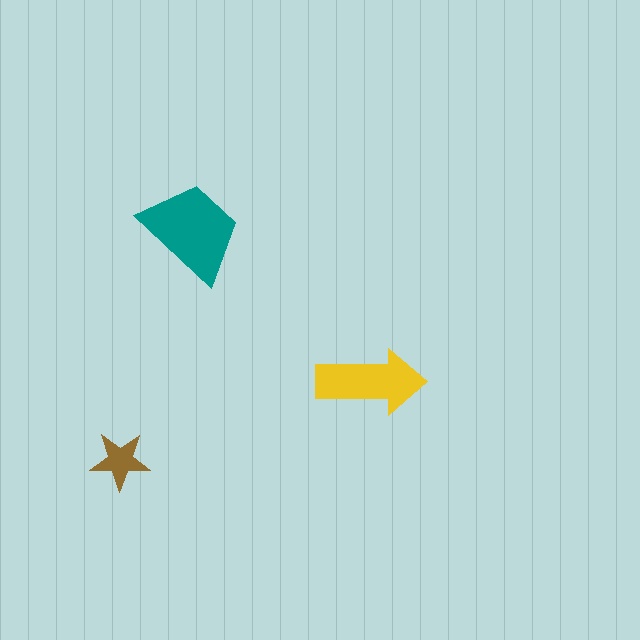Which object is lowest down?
The brown star is bottommost.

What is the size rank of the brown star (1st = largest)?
3rd.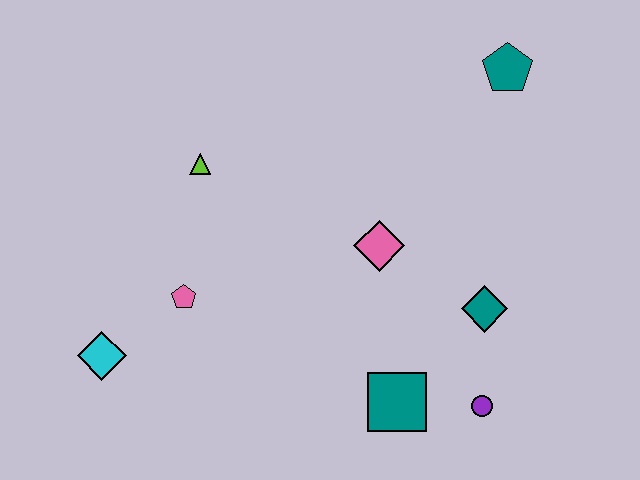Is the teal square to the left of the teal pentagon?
Yes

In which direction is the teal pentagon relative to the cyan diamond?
The teal pentagon is to the right of the cyan diamond.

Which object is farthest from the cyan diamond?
The teal pentagon is farthest from the cyan diamond.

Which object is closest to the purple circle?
The teal square is closest to the purple circle.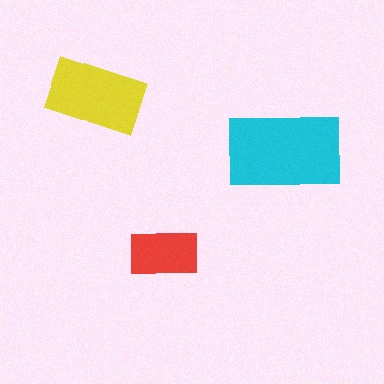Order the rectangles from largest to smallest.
the cyan one, the yellow one, the red one.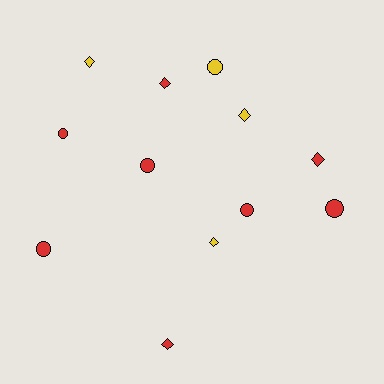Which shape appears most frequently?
Circle, with 6 objects.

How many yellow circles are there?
There is 1 yellow circle.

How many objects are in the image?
There are 12 objects.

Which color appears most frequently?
Red, with 8 objects.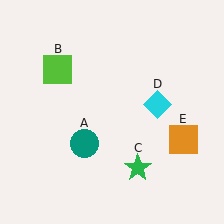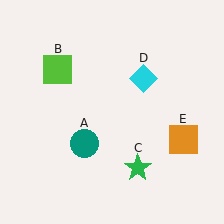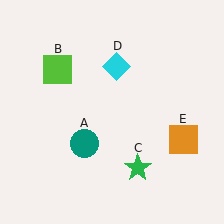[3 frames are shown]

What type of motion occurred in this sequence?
The cyan diamond (object D) rotated counterclockwise around the center of the scene.